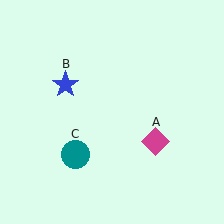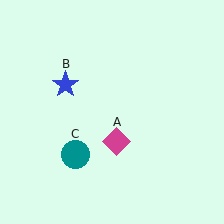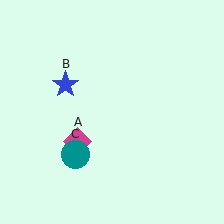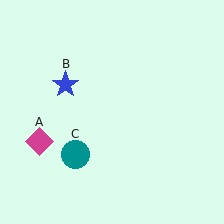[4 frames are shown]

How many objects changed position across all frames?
1 object changed position: magenta diamond (object A).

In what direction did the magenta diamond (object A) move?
The magenta diamond (object A) moved left.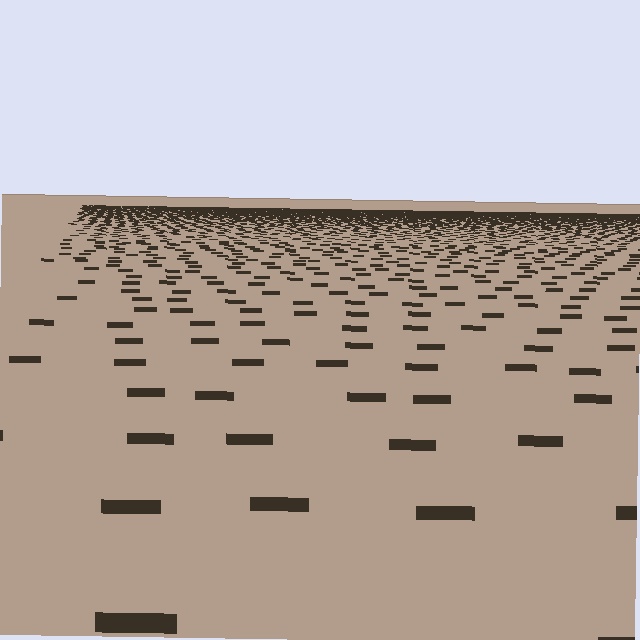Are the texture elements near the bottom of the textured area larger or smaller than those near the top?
Larger. Near the bottom, elements are closer to the viewer and appear at a bigger on-screen size.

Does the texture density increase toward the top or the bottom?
Density increases toward the top.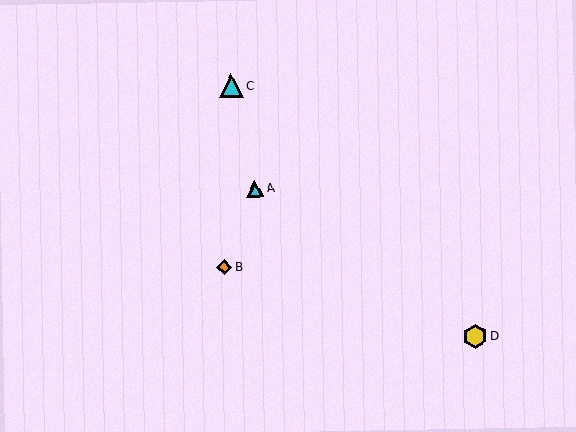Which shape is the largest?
The yellow hexagon (labeled D) is the largest.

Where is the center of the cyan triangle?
The center of the cyan triangle is at (255, 189).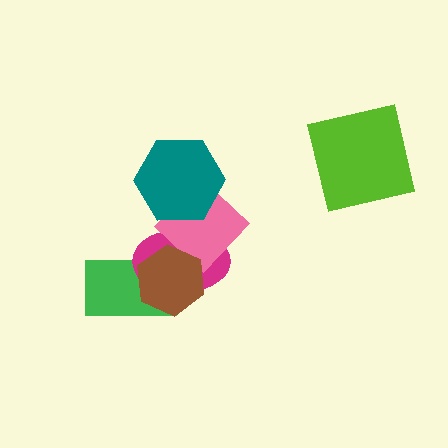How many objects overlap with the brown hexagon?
3 objects overlap with the brown hexagon.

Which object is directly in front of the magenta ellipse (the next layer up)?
The pink diamond is directly in front of the magenta ellipse.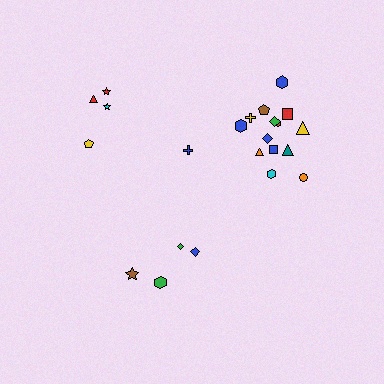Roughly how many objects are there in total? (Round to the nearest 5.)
Roughly 25 objects in total.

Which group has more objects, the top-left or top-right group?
The top-right group.